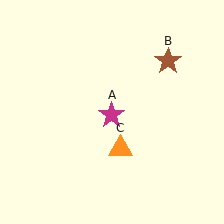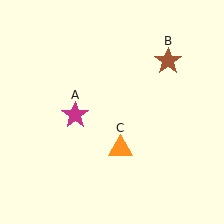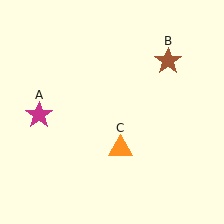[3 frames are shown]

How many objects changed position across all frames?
1 object changed position: magenta star (object A).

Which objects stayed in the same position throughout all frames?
Brown star (object B) and orange triangle (object C) remained stationary.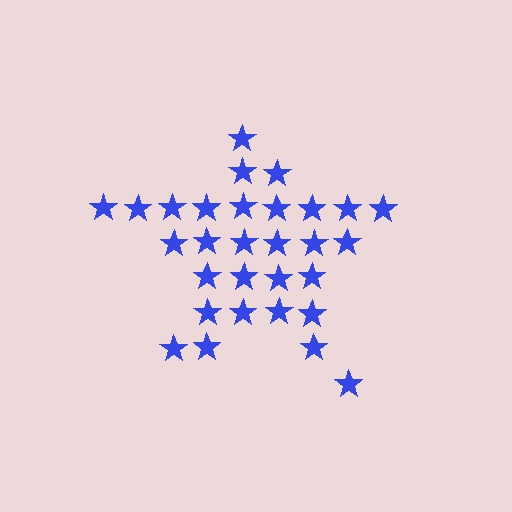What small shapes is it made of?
It is made of small stars.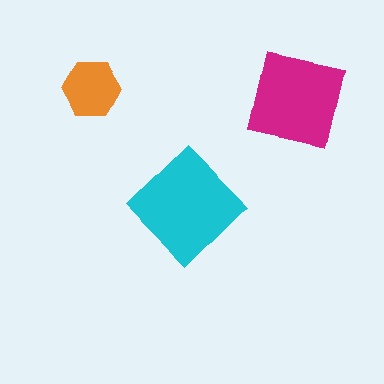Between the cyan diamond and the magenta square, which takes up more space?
The cyan diamond.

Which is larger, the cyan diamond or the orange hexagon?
The cyan diamond.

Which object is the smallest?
The orange hexagon.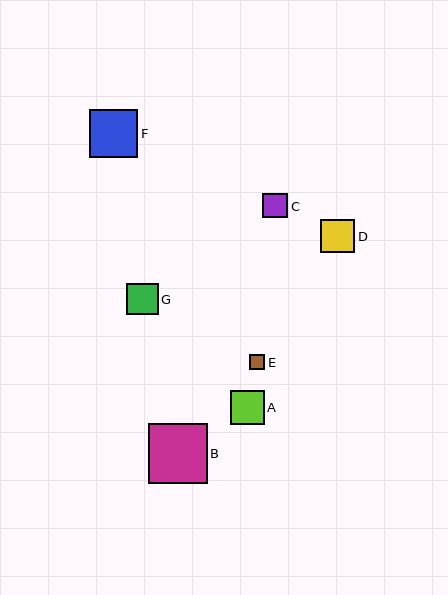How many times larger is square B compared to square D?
Square B is approximately 1.8 times the size of square D.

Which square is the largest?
Square B is the largest with a size of approximately 59 pixels.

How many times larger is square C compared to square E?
Square C is approximately 1.6 times the size of square E.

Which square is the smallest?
Square E is the smallest with a size of approximately 16 pixels.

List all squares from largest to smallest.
From largest to smallest: B, F, A, D, G, C, E.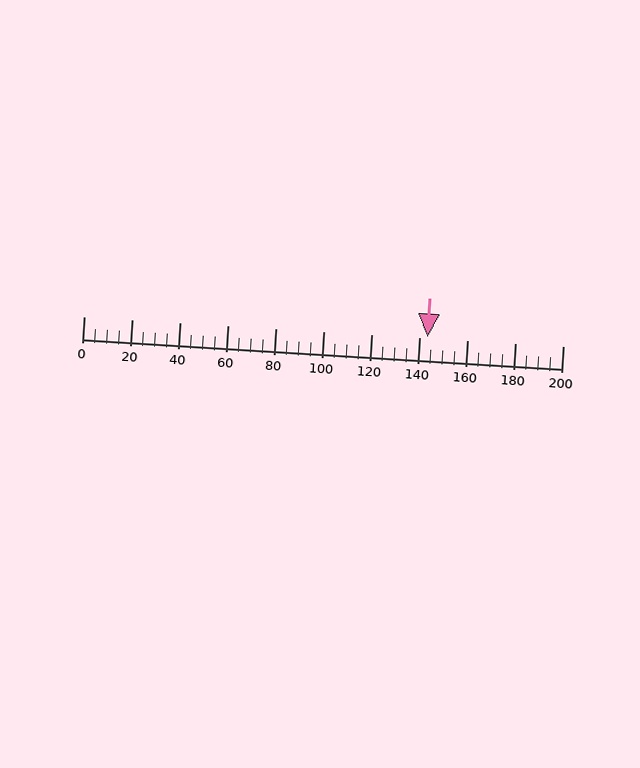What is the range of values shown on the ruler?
The ruler shows values from 0 to 200.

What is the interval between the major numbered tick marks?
The major tick marks are spaced 20 units apart.